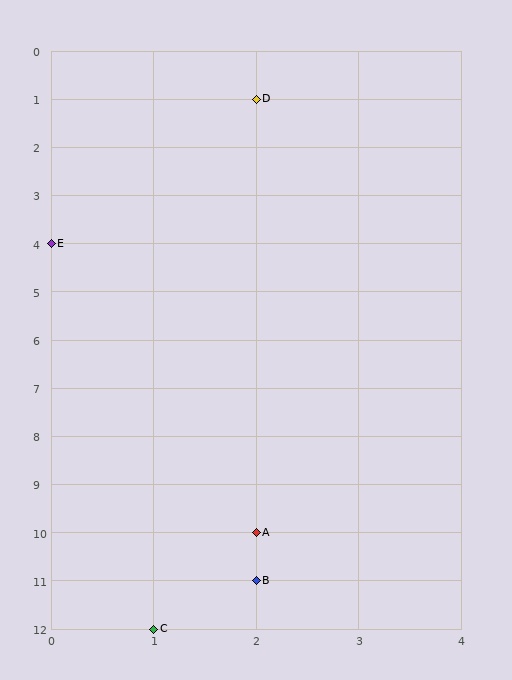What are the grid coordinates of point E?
Point E is at grid coordinates (0, 4).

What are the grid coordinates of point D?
Point D is at grid coordinates (2, 1).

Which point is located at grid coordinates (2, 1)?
Point D is at (2, 1).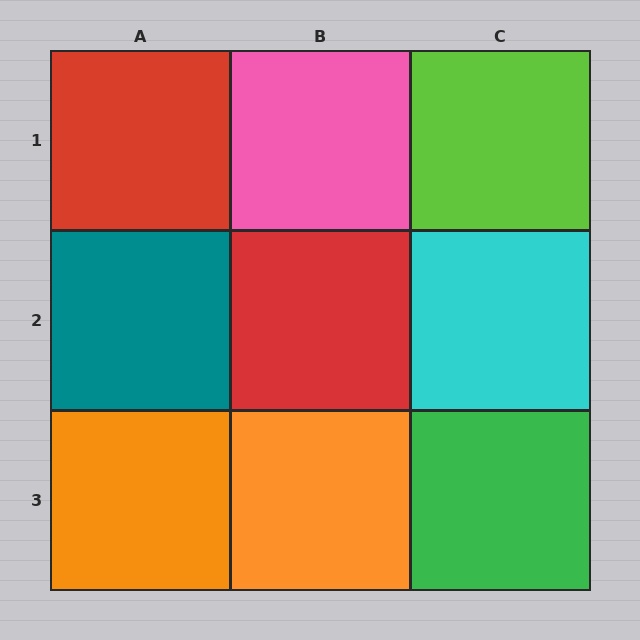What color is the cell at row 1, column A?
Red.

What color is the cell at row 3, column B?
Orange.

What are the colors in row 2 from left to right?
Teal, red, cyan.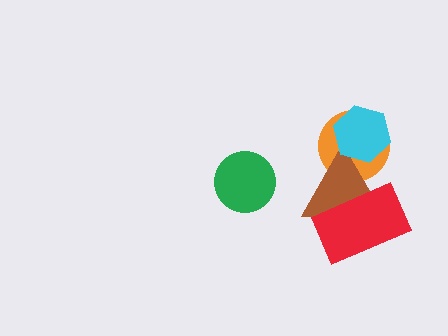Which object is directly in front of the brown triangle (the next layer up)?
The red rectangle is directly in front of the brown triangle.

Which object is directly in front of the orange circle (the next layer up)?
The brown triangle is directly in front of the orange circle.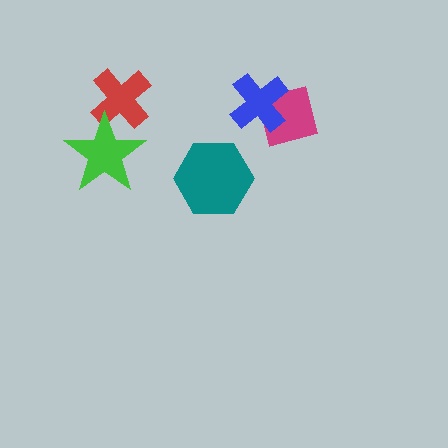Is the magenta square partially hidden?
Yes, it is partially covered by another shape.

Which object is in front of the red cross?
The green star is in front of the red cross.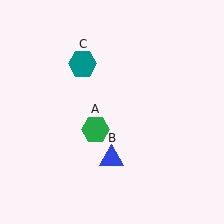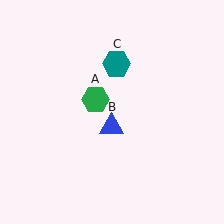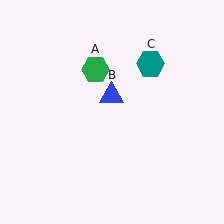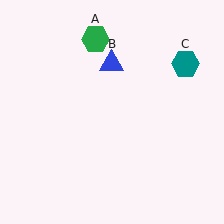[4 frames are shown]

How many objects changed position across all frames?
3 objects changed position: green hexagon (object A), blue triangle (object B), teal hexagon (object C).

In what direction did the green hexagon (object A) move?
The green hexagon (object A) moved up.